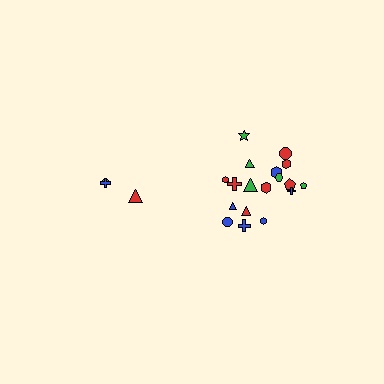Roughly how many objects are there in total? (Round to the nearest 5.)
Roughly 20 objects in total.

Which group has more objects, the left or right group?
The right group.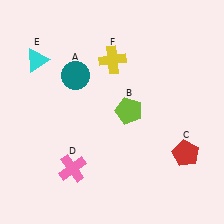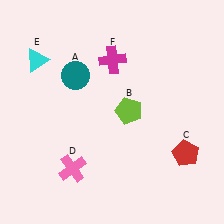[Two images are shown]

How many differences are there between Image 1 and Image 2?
There is 1 difference between the two images.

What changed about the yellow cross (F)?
In Image 1, F is yellow. In Image 2, it changed to magenta.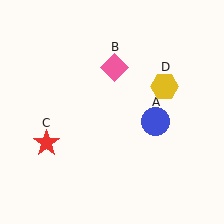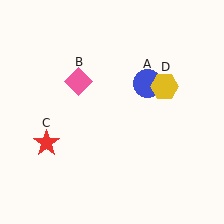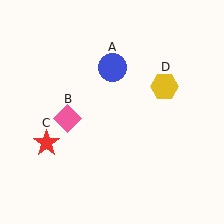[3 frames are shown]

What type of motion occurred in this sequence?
The blue circle (object A), pink diamond (object B) rotated counterclockwise around the center of the scene.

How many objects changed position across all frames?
2 objects changed position: blue circle (object A), pink diamond (object B).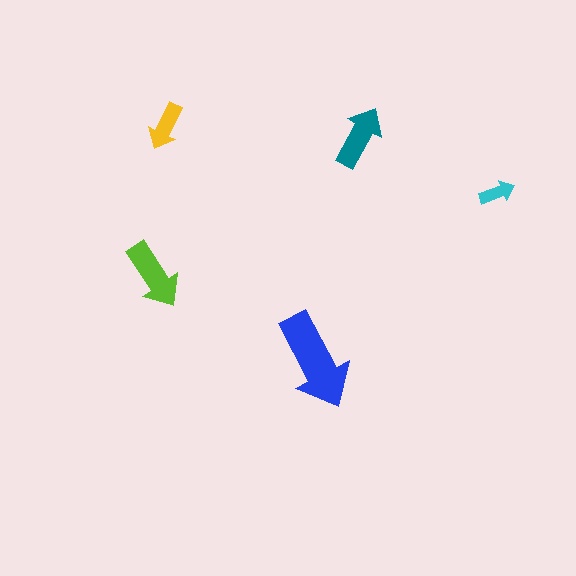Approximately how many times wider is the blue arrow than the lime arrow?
About 1.5 times wider.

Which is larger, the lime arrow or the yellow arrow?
The lime one.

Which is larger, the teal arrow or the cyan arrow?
The teal one.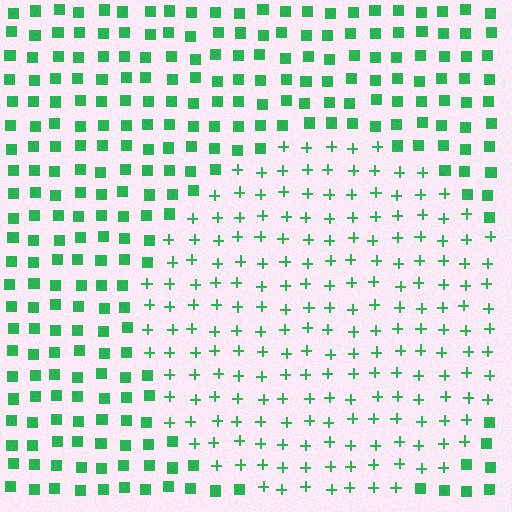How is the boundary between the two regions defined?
The boundary is defined by a change in element shape: plus signs inside vs. squares outside. All elements share the same color and spacing.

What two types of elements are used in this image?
The image uses plus signs inside the circle region and squares outside it.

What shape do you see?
I see a circle.